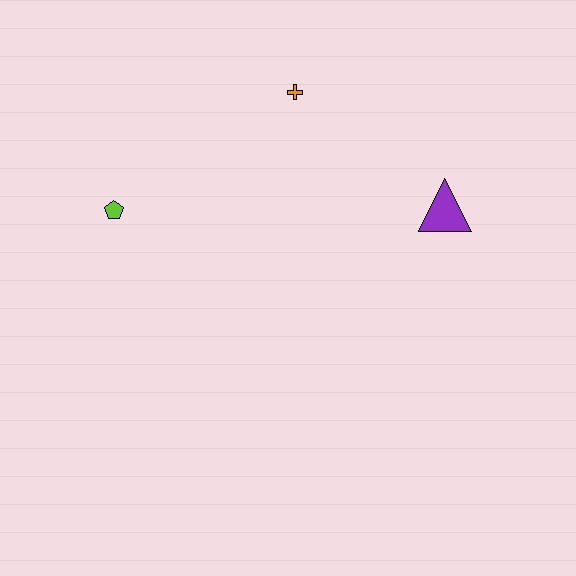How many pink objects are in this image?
There are no pink objects.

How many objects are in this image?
There are 3 objects.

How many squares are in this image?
There are no squares.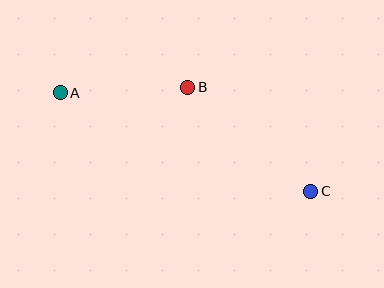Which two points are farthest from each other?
Points A and C are farthest from each other.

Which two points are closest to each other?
Points A and B are closest to each other.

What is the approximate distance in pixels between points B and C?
The distance between B and C is approximately 161 pixels.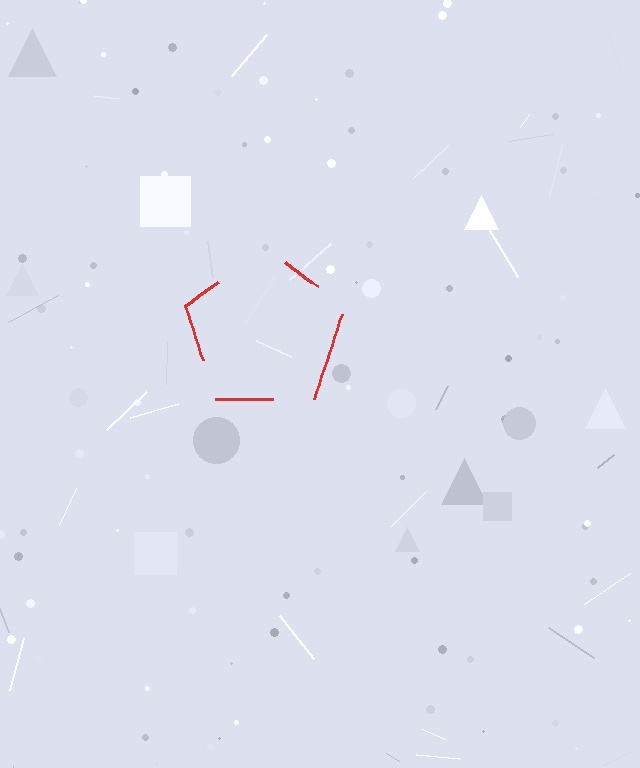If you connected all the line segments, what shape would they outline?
They would outline a pentagon.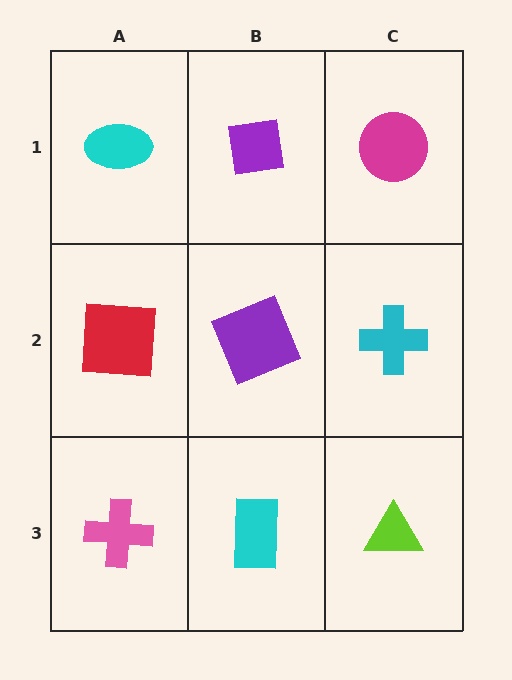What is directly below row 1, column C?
A cyan cross.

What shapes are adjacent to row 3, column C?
A cyan cross (row 2, column C), a cyan rectangle (row 3, column B).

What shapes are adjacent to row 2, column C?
A magenta circle (row 1, column C), a lime triangle (row 3, column C), a purple square (row 2, column B).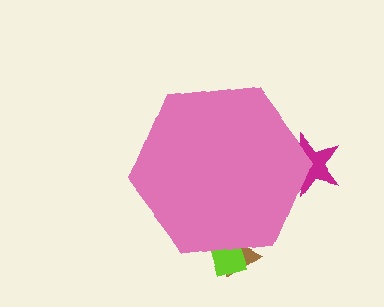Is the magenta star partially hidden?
Yes, the magenta star is partially hidden behind the pink hexagon.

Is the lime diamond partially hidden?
Yes, the lime diamond is partially hidden behind the pink hexagon.